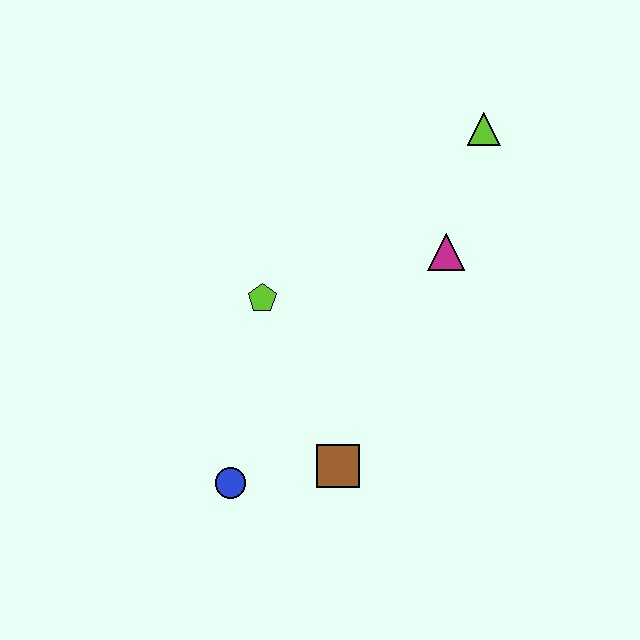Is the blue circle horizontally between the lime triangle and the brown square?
No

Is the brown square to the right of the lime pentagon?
Yes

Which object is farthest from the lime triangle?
The blue circle is farthest from the lime triangle.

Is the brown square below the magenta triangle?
Yes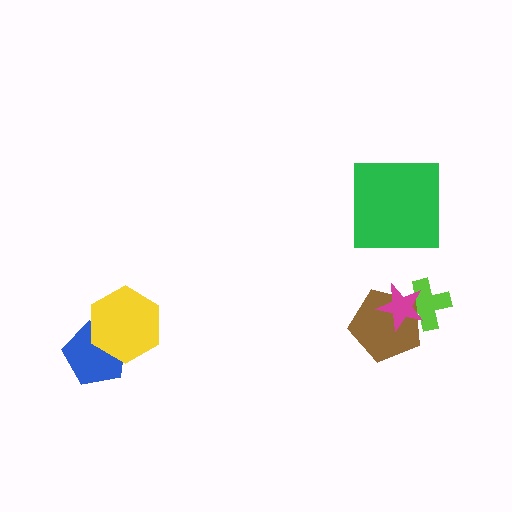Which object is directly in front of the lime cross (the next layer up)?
The brown pentagon is directly in front of the lime cross.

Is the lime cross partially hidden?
Yes, it is partially covered by another shape.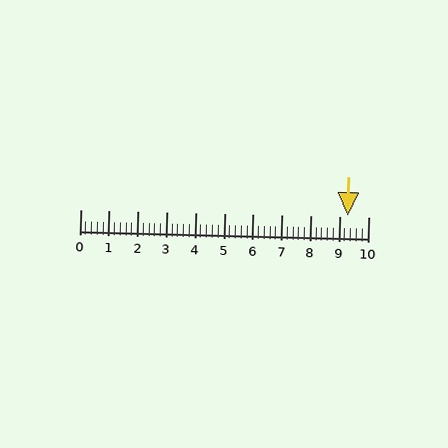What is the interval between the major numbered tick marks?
The major tick marks are spaced 1 units apart.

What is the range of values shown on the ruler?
The ruler shows values from 0 to 10.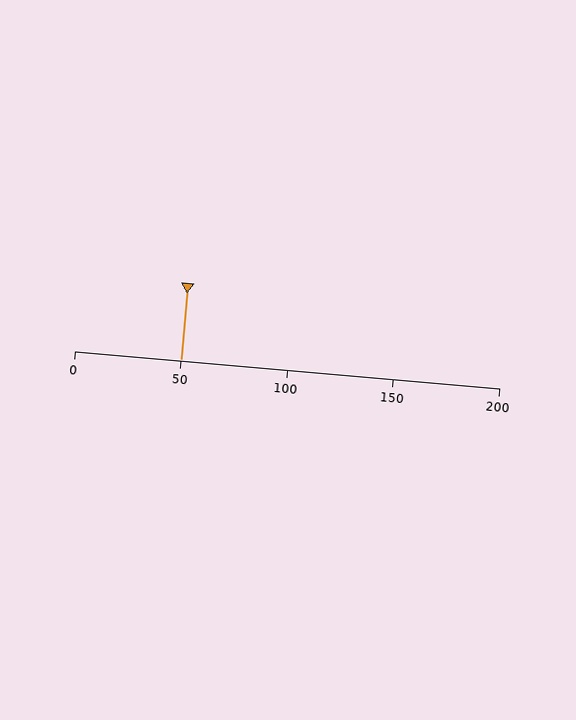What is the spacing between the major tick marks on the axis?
The major ticks are spaced 50 apart.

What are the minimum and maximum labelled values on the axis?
The axis runs from 0 to 200.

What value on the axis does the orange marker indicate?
The marker indicates approximately 50.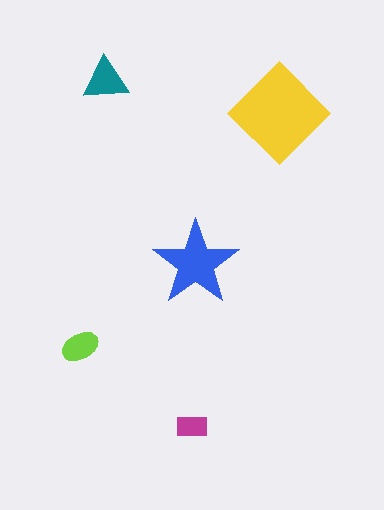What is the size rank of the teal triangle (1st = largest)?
3rd.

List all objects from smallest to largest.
The magenta rectangle, the lime ellipse, the teal triangle, the blue star, the yellow diamond.